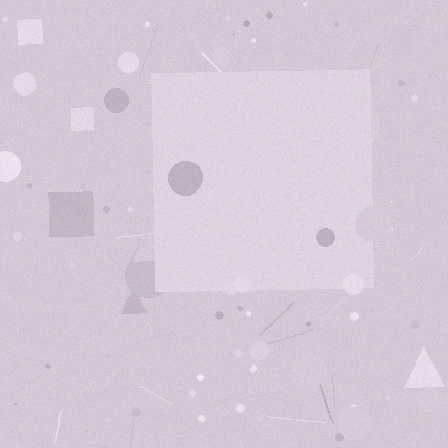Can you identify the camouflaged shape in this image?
The camouflaged shape is a square.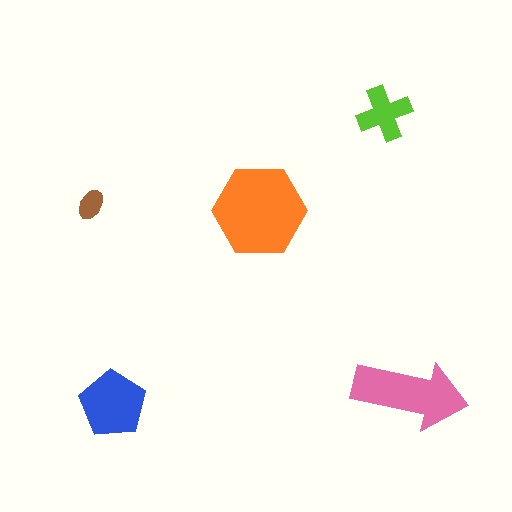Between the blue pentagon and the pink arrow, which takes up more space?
The pink arrow.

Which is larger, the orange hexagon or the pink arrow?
The orange hexagon.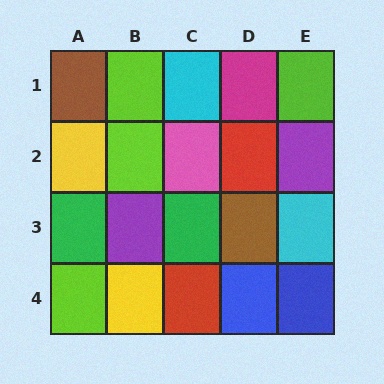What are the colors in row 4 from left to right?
Lime, yellow, red, blue, blue.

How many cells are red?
2 cells are red.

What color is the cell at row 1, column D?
Magenta.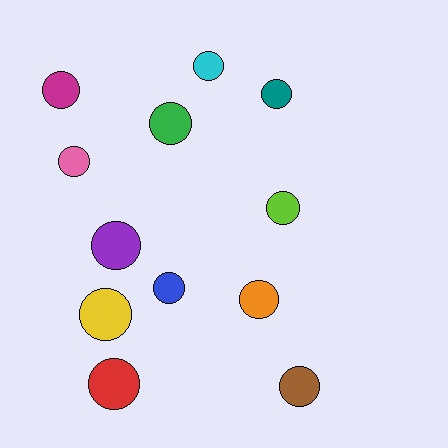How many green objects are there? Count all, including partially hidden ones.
There is 1 green object.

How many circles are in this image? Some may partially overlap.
There are 12 circles.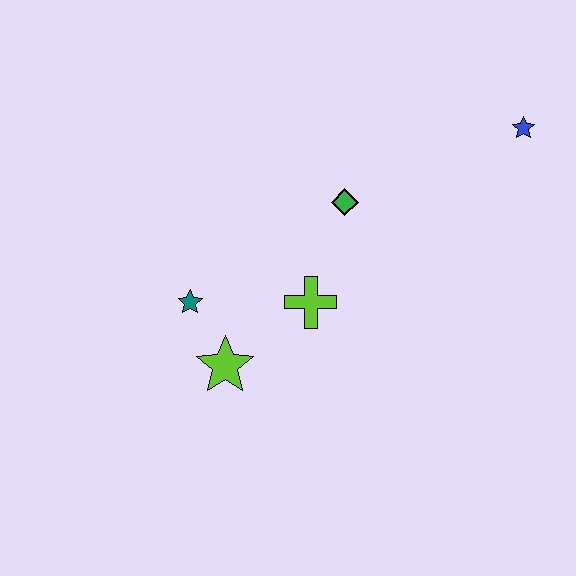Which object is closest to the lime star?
The teal star is closest to the lime star.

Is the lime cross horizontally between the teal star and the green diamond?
Yes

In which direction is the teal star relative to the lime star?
The teal star is above the lime star.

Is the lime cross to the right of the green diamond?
No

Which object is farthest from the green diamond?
The lime star is farthest from the green diamond.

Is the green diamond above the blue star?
No